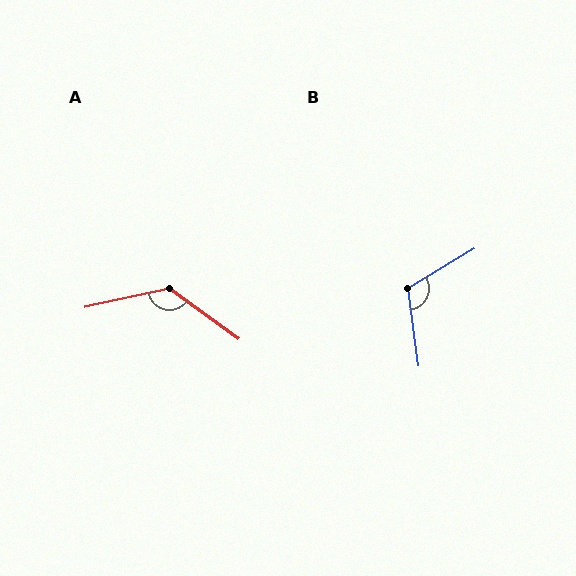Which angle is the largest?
A, at approximately 131 degrees.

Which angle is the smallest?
B, at approximately 113 degrees.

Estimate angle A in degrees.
Approximately 131 degrees.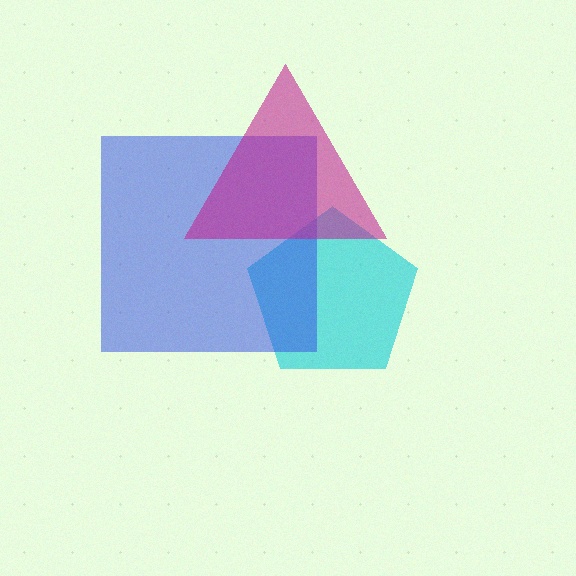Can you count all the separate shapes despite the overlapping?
Yes, there are 3 separate shapes.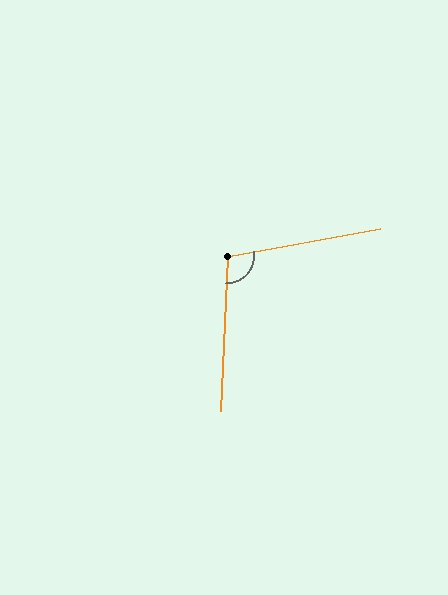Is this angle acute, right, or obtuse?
It is obtuse.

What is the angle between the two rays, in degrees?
Approximately 103 degrees.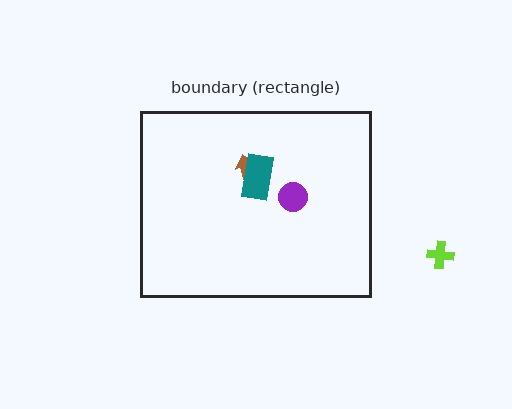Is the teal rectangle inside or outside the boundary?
Inside.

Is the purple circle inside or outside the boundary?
Inside.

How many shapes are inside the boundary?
3 inside, 1 outside.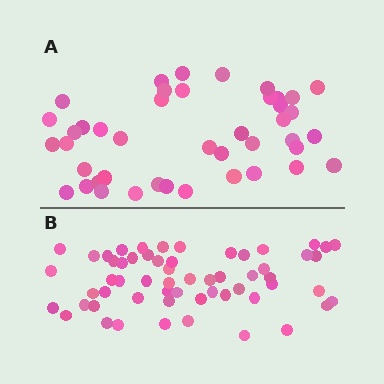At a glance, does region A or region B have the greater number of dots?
Region B (the bottom region) has more dots.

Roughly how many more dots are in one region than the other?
Region B has approximately 15 more dots than region A.